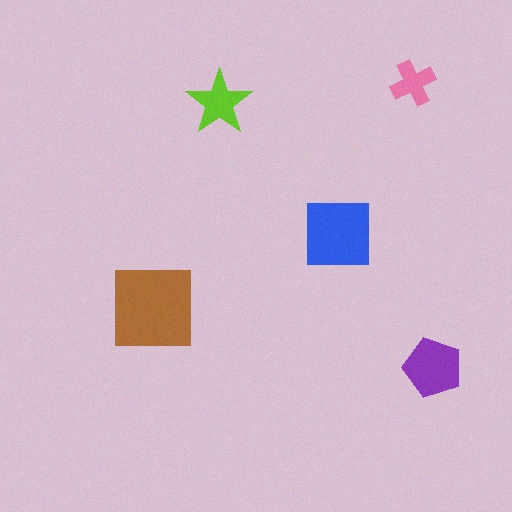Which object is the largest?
The brown square.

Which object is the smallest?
The pink cross.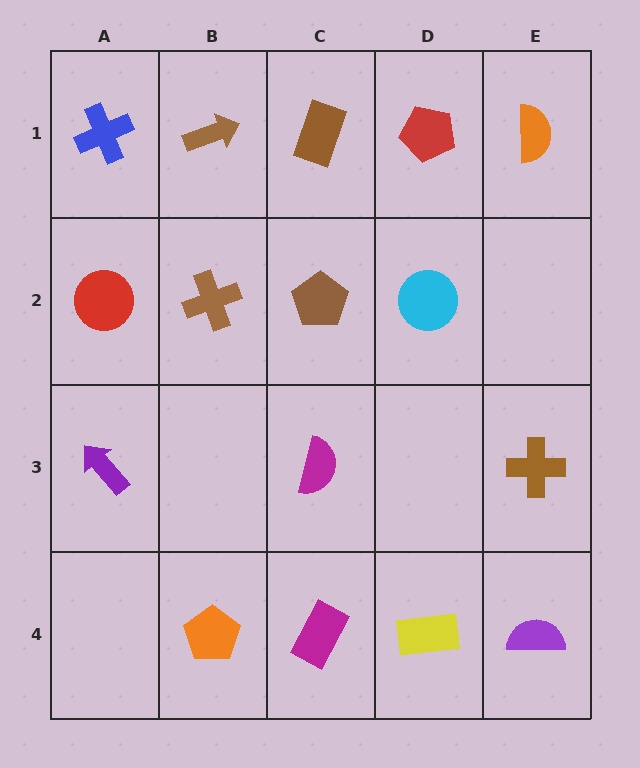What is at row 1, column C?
A brown rectangle.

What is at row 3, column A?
A purple arrow.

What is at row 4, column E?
A purple semicircle.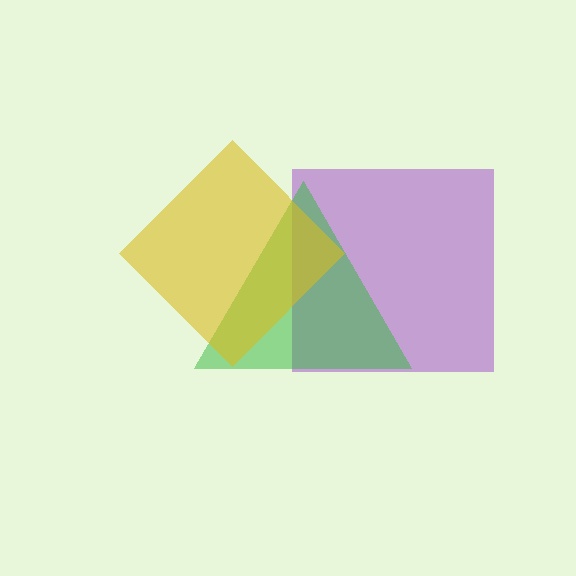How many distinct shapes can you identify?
There are 3 distinct shapes: a purple square, a green triangle, a yellow diamond.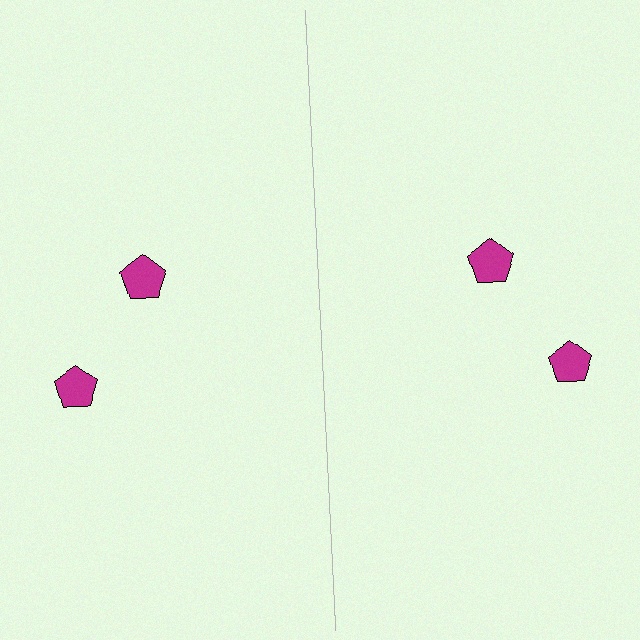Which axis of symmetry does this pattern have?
The pattern has a vertical axis of symmetry running through the center of the image.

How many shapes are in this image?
There are 4 shapes in this image.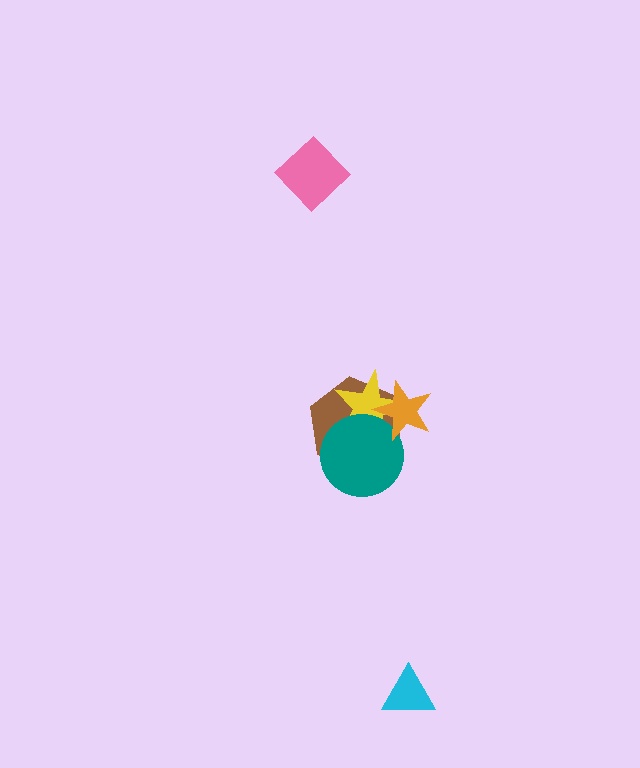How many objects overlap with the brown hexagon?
3 objects overlap with the brown hexagon.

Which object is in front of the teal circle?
The orange star is in front of the teal circle.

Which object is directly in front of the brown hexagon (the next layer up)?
The yellow star is directly in front of the brown hexagon.